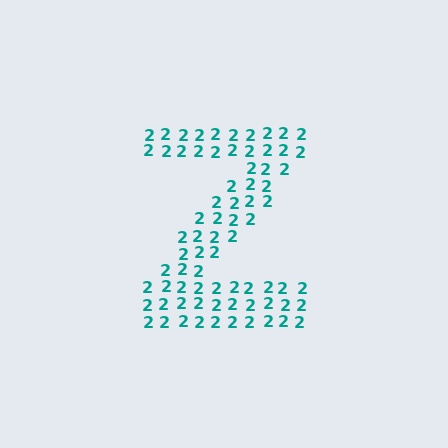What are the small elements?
The small elements are digit 2's.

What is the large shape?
The large shape is the letter Z.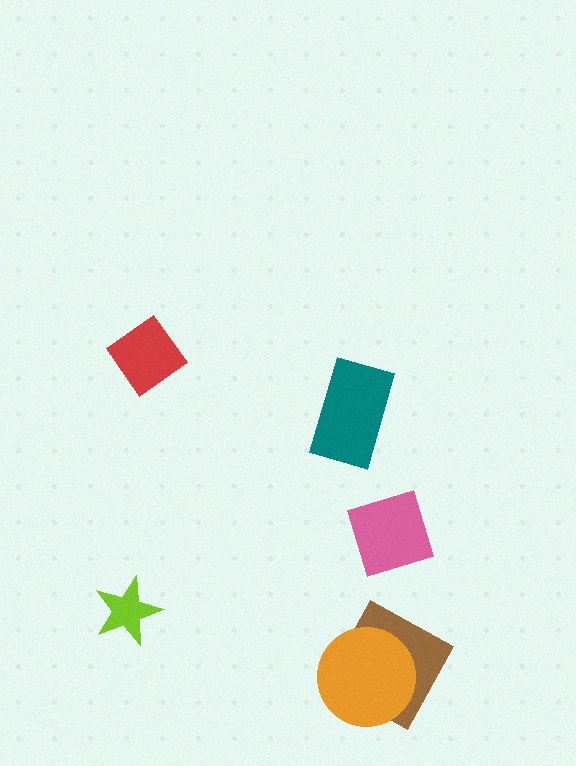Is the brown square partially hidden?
Yes, it is partially covered by another shape.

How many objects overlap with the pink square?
0 objects overlap with the pink square.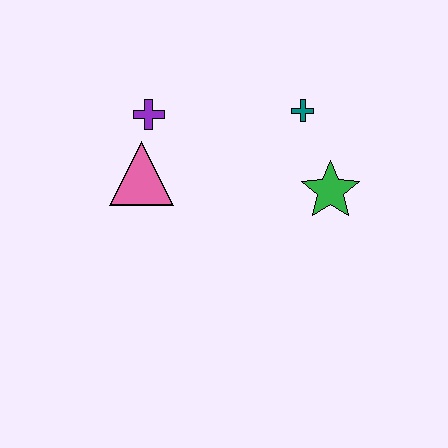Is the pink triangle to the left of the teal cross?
Yes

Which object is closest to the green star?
The teal cross is closest to the green star.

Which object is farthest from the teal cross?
The pink triangle is farthest from the teal cross.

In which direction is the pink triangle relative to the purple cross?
The pink triangle is below the purple cross.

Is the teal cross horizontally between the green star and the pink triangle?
Yes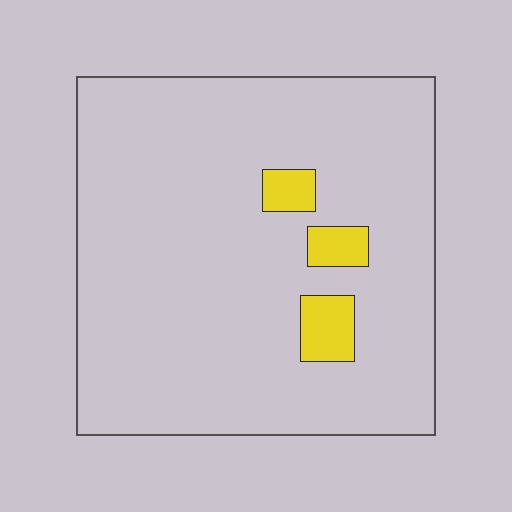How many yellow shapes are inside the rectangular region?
3.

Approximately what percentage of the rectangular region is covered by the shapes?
Approximately 5%.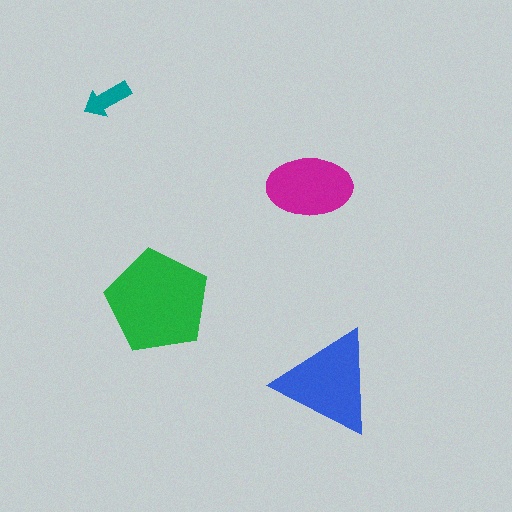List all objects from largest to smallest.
The green pentagon, the blue triangle, the magenta ellipse, the teal arrow.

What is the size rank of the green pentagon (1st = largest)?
1st.